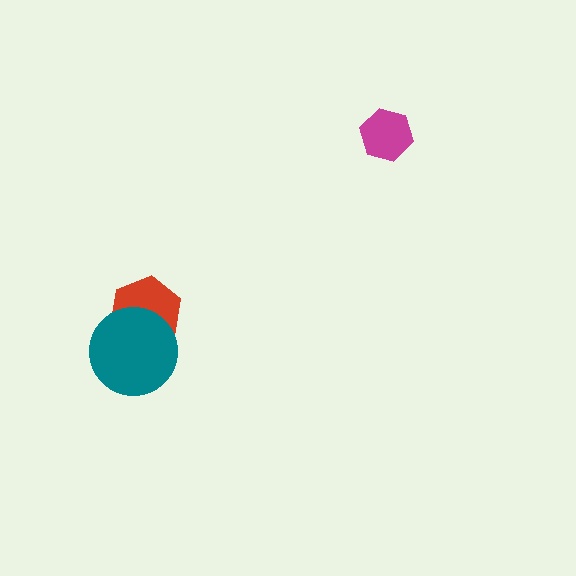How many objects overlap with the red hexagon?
1 object overlaps with the red hexagon.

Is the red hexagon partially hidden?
Yes, it is partially covered by another shape.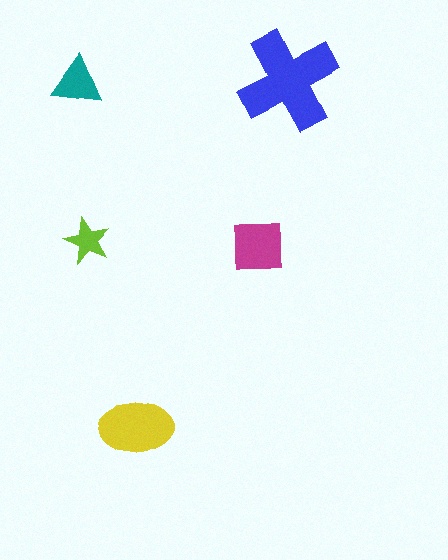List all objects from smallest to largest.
The lime star, the teal triangle, the magenta square, the yellow ellipse, the blue cross.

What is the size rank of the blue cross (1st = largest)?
1st.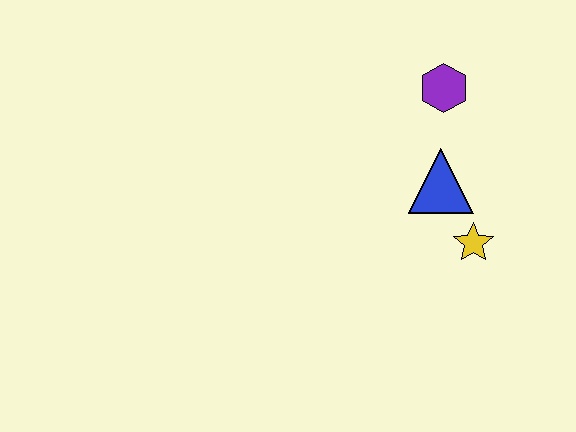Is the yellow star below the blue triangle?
Yes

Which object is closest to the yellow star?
The blue triangle is closest to the yellow star.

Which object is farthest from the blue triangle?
The purple hexagon is farthest from the blue triangle.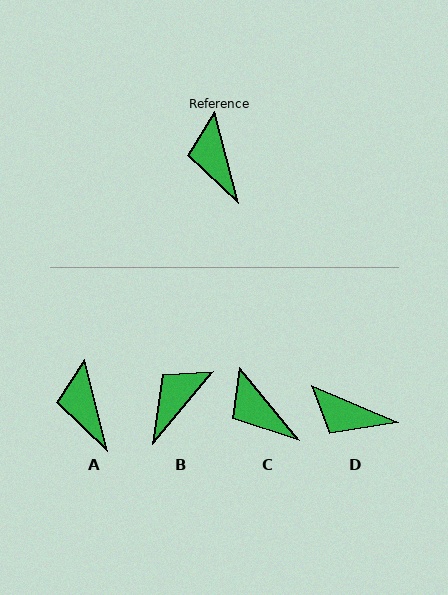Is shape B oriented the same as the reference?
No, it is off by about 55 degrees.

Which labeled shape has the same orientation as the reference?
A.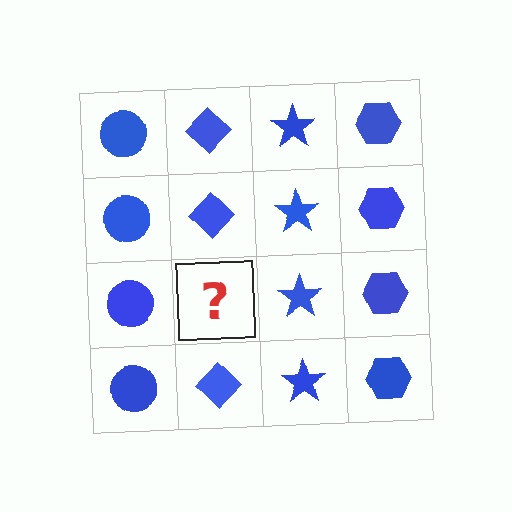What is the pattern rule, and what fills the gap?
The rule is that each column has a consistent shape. The gap should be filled with a blue diamond.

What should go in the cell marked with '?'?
The missing cell should contain a blue diamond.